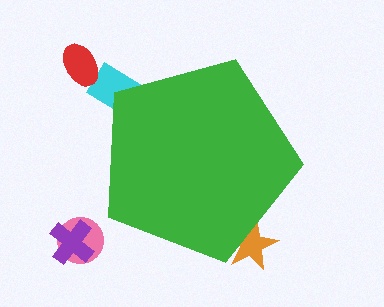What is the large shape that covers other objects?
A green pentagon.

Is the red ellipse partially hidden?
No, the red ellipse is fully visible.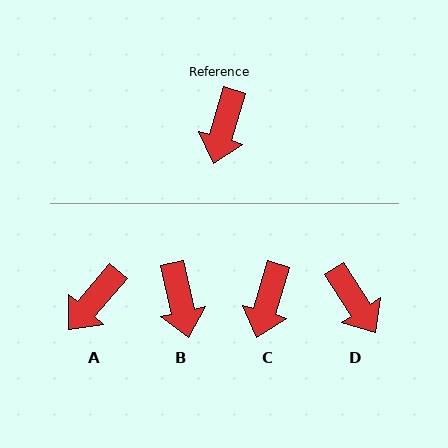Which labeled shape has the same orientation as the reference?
C.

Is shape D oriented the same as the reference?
No, it is off by about 49 degrees.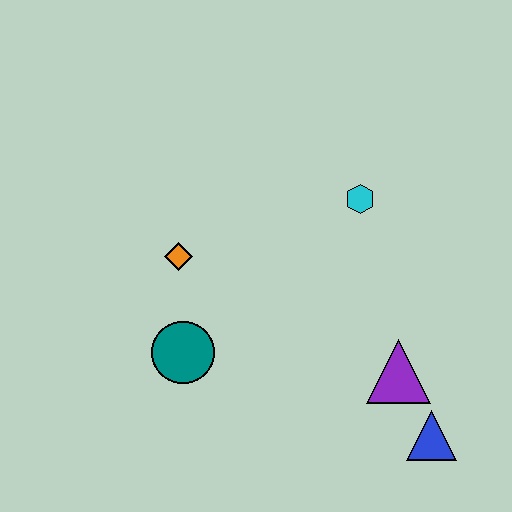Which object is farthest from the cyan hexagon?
The blue triangle is farthest from the cyan hexagon.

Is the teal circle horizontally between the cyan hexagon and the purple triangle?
No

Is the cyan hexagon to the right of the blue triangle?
No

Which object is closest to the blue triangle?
The purple triangle is closest to the blue triangle.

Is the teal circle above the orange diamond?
No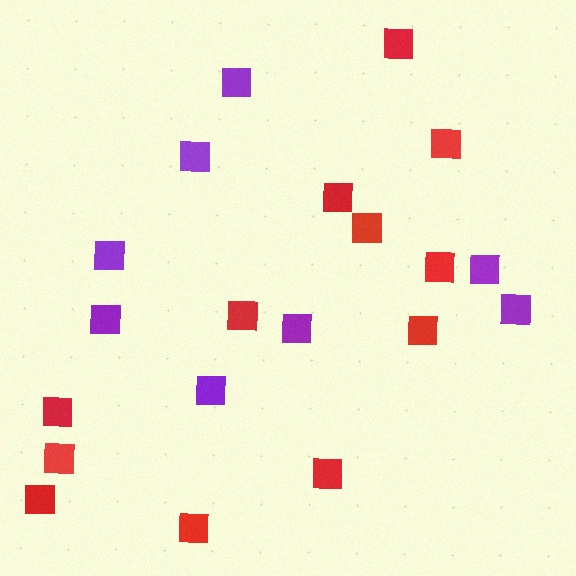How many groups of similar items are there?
There are 2 groups: one group of purple squares (8) and one group of red squares (12).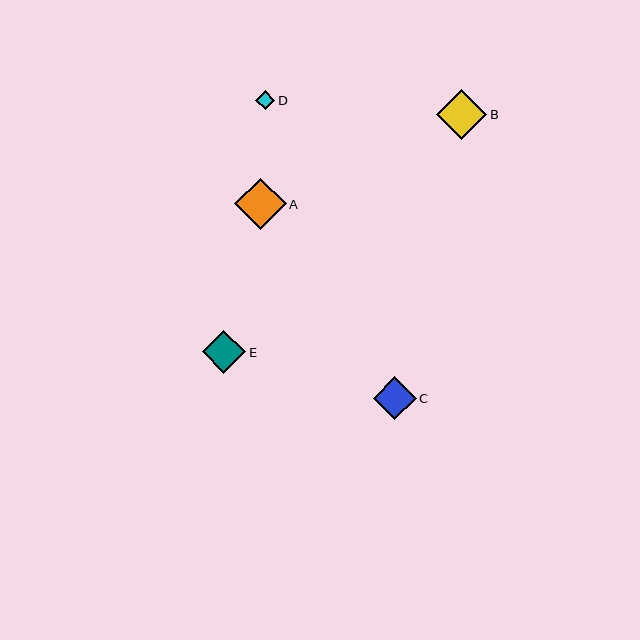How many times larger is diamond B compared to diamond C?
Diamond B is approximately 1.2 times the size of diamond C.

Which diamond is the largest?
Diamond A is the largest with a size of approximately 51 pixels.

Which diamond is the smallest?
Diamond D is the smallest with a size of approximately 19 pixels.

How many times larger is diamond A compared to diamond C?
Diamond A is approximately 1.2 times the size of diamond C.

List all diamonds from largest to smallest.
From largest to smallest: A, B, E, C, D.